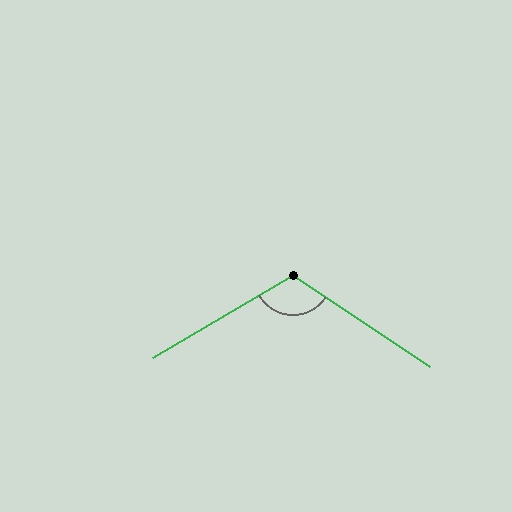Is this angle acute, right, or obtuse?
It is obtuse.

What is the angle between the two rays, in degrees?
Approximately 116 degrees.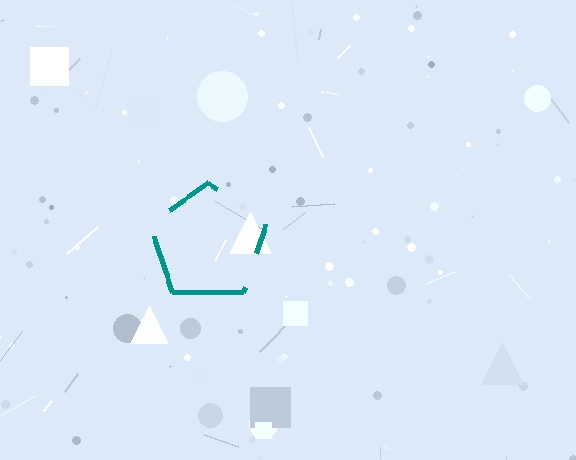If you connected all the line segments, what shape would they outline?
They would outline a pentagon.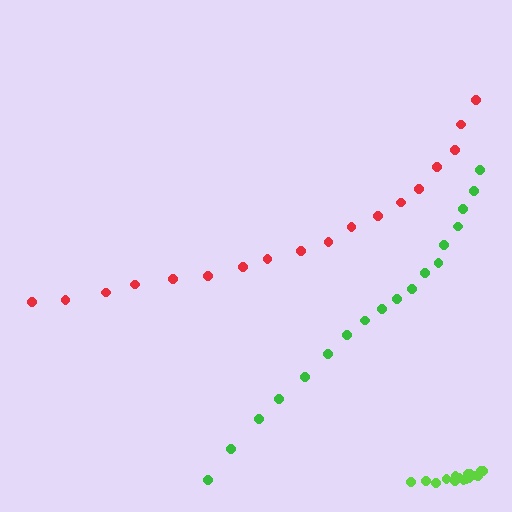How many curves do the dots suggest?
There are 3 distinct paths.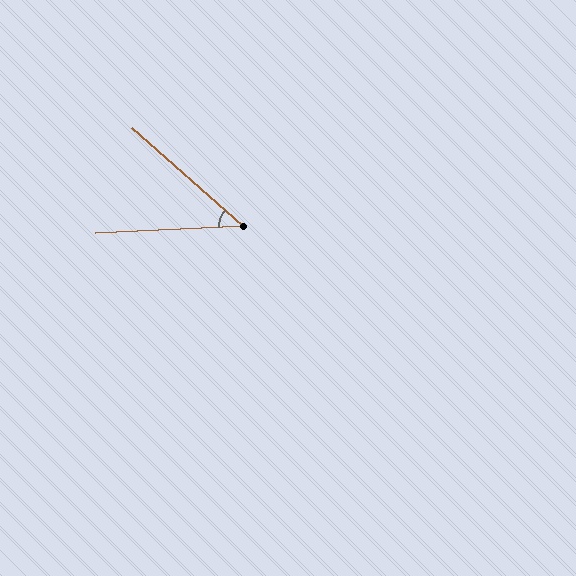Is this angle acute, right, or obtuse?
It is acute.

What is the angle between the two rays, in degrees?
Approximately 44 degrees.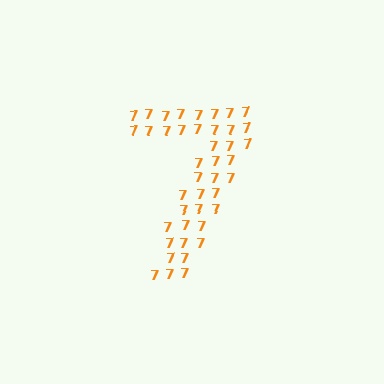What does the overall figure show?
The overall figure shows the digit 7.